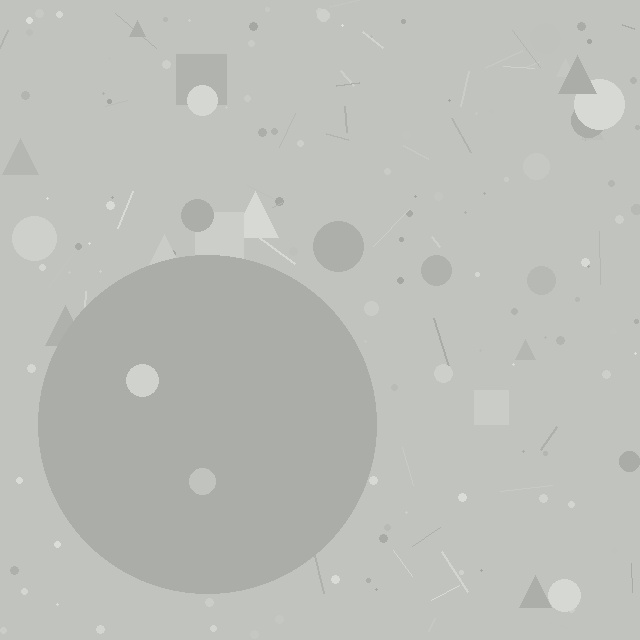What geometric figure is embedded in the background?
A circle is embedded in the background.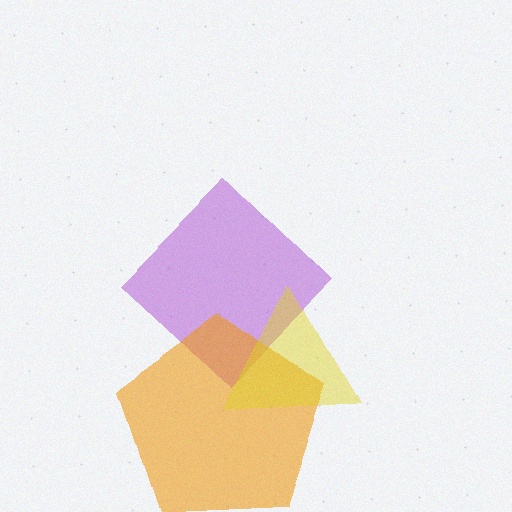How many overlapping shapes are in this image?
There are 3 overlapping shapes in the image.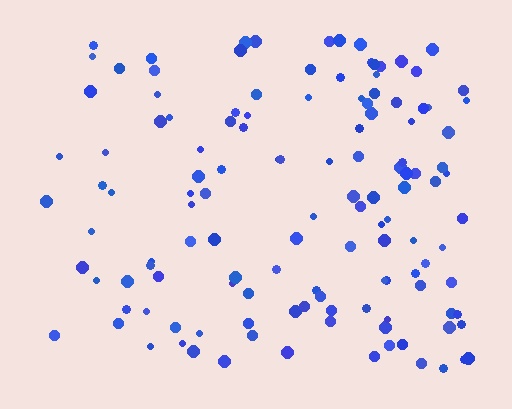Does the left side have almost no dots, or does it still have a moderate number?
Still a moderate number, just noticeably fewer than the right.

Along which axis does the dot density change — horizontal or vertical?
Horizontal.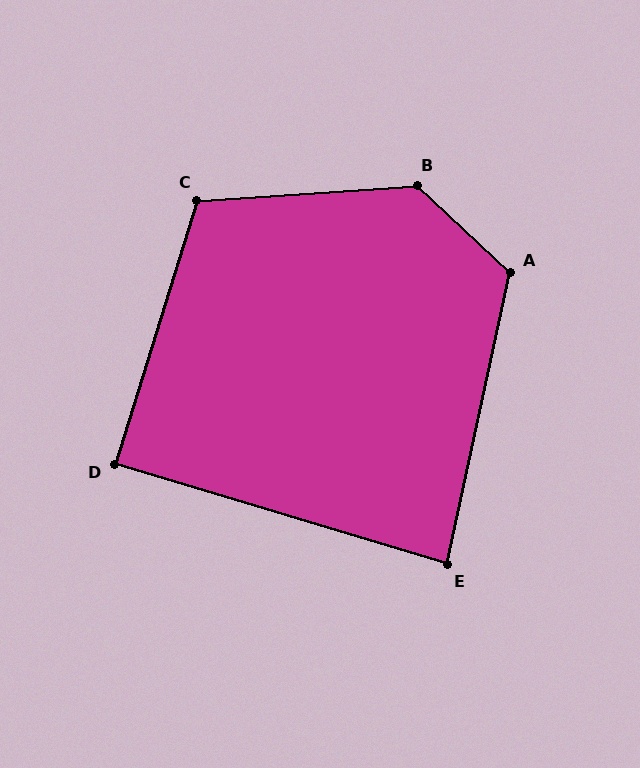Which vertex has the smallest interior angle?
E, at approximately 86 degrees.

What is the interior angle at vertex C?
Approximately 111 degrees (obtuse).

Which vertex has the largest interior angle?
B, at approximately 133 degrees.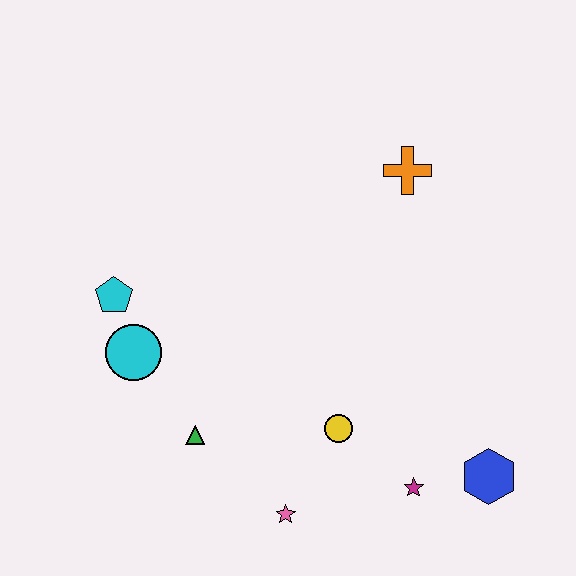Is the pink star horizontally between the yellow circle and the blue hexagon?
No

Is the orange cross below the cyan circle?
No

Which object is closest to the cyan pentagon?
The cyan circle is closest to the cyan pentagon.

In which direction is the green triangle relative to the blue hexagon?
The green triangle is to the left of the blue hexagon.